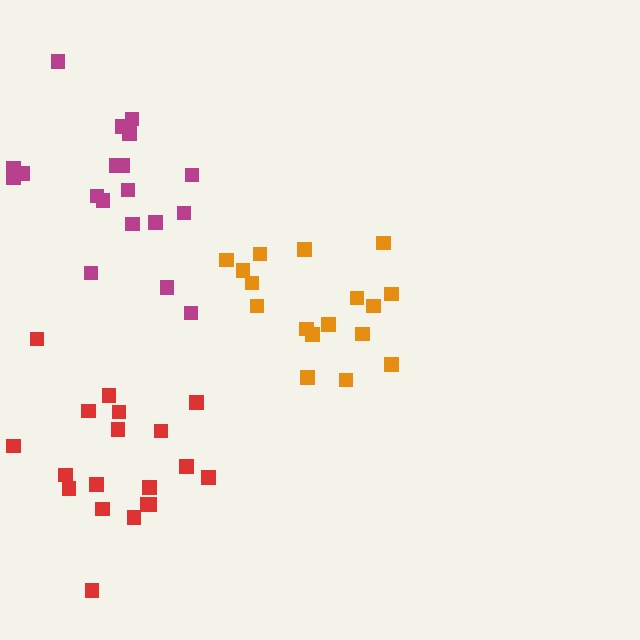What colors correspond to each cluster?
The clusters are colored: orange, magenta, red.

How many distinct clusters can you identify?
There are 3 distinct clusters.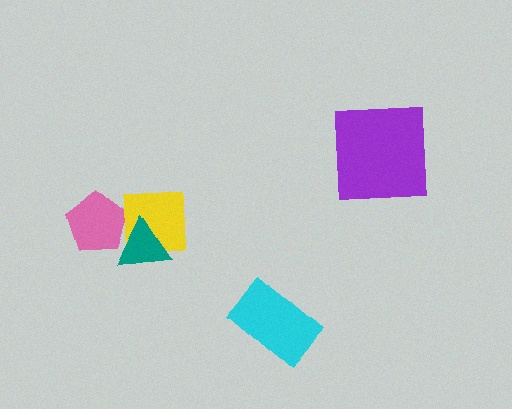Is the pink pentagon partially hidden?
Yes, it is partially covered by another shape.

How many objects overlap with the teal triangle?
2 objects overlap with the teal triangle.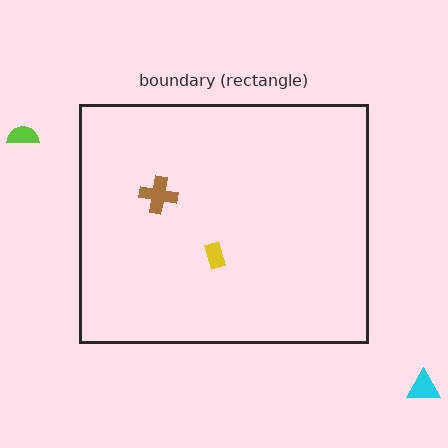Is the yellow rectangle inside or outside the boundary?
Inside.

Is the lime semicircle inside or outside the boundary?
Outside.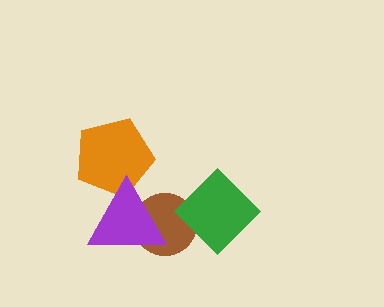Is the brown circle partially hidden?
Yes, it is partially covered by another shape.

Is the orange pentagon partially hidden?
Yes, it is partially covered by another shape.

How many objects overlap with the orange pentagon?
1 object overlaps with the orange pentagon.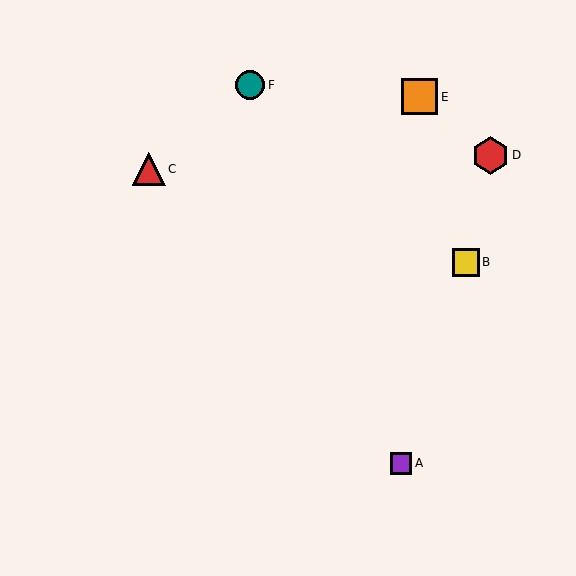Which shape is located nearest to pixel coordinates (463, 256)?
The yellow square (labeled B) at (466, 262) is nearest to that location.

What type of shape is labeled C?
Shape C is a red triangle.